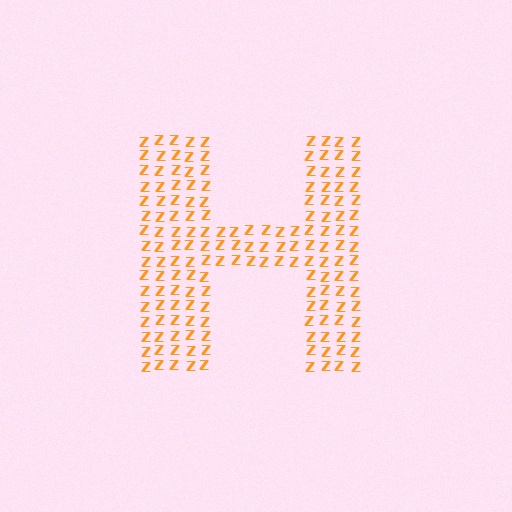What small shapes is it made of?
It is made of small letter Z's.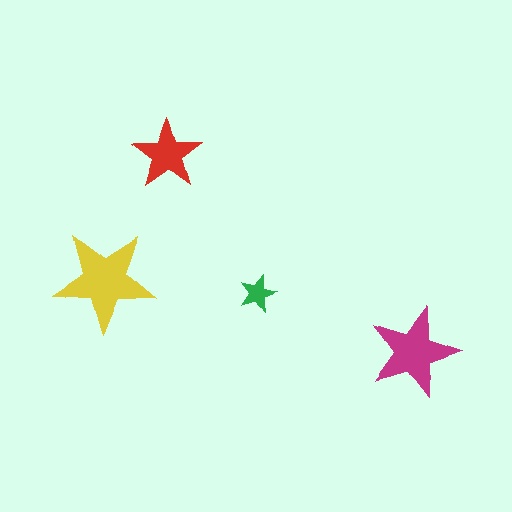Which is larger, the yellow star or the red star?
The yellow one.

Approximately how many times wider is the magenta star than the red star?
About 1.5 times wider.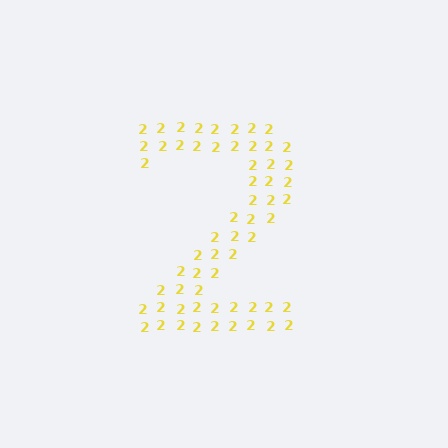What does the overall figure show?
The overall figure shows the digit 2.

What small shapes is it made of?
It is made of small digit 2's.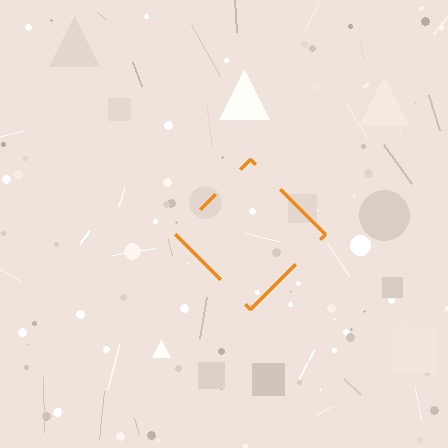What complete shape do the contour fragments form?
The contour fragments form a diamond.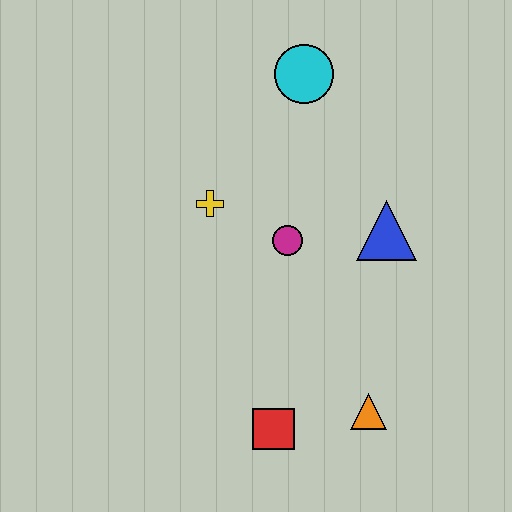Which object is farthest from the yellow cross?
The orange triangle is farthest from the yellow cross.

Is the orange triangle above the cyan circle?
No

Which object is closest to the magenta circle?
The yellow cross is closest to the magenta circle.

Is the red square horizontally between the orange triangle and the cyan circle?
No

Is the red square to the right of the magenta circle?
No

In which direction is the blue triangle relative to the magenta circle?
The blue triangle is to the right of the magenta circle.